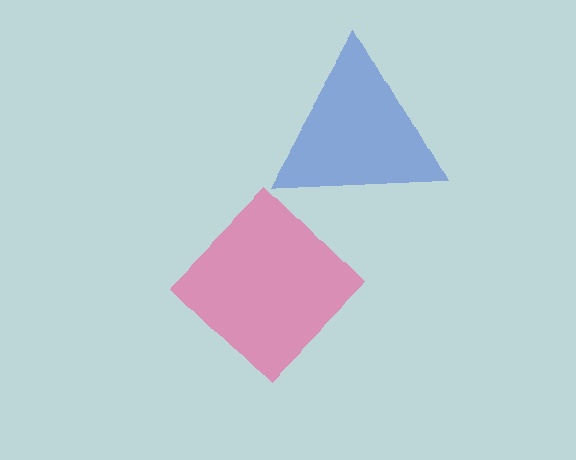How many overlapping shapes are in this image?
There are 2 overlapping shapes in the image.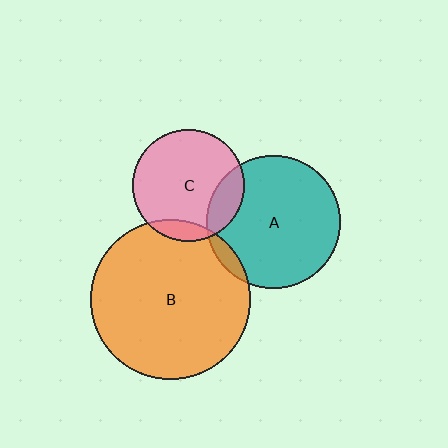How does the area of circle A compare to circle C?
Approximately 1.4 times.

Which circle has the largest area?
Circle B (orange).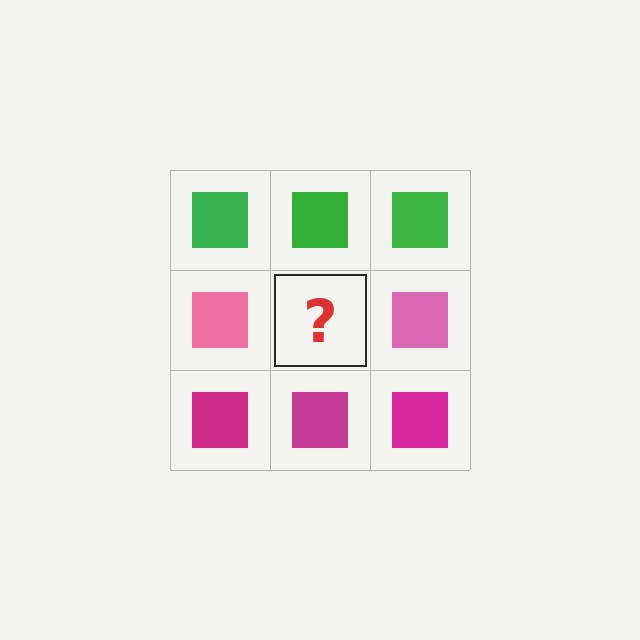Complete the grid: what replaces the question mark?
The question mark should be replaced with a pink square.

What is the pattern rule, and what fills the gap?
The rule is that each row has a consistent color. The gap should be filled with a pink square.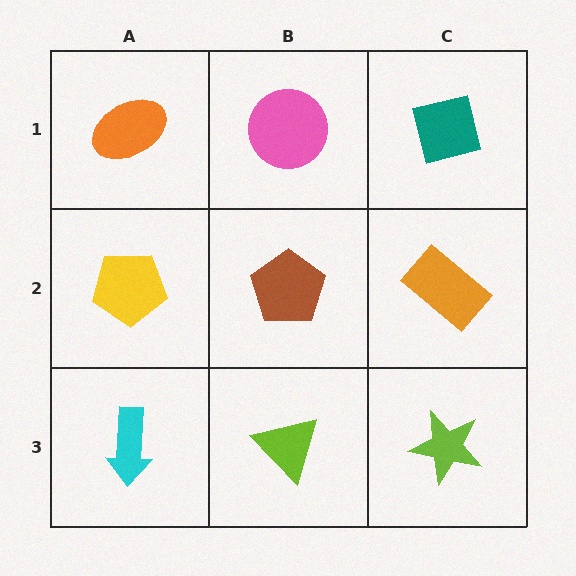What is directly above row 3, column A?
A yellow pentagon.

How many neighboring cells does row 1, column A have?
2.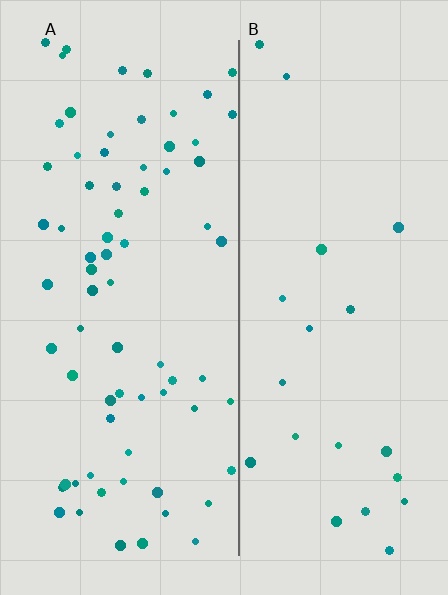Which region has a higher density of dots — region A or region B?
A (the left).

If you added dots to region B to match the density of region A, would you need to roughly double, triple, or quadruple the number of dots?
Approximately triple.